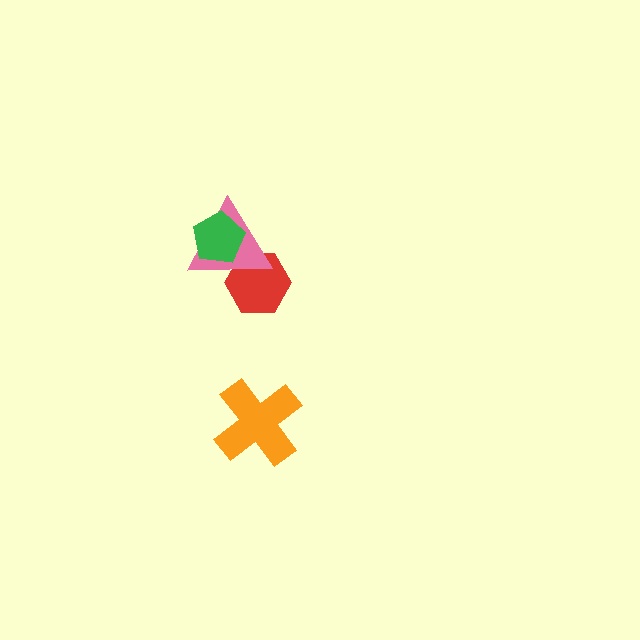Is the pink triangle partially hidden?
Yes, it is partially covered by another shape.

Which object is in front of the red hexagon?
The pink triangle is in front of the red hexagon.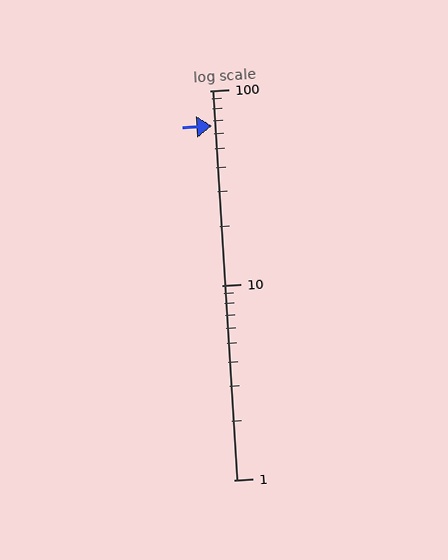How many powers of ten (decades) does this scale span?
The scale spans 2 decades, from 1 to 100.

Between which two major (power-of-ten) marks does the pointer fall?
The pointer is between 10 and 100.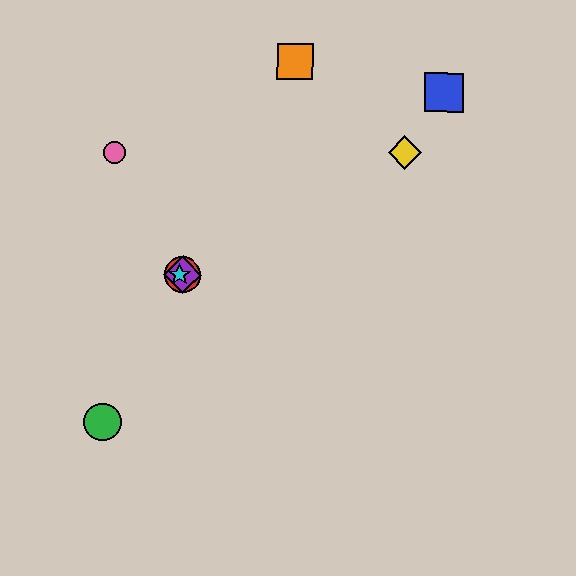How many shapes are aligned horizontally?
3 shapes (the red circle, the purple diamond, the cyan star) are aligned horizontally.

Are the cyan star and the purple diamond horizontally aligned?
Yes, both are at y≈275.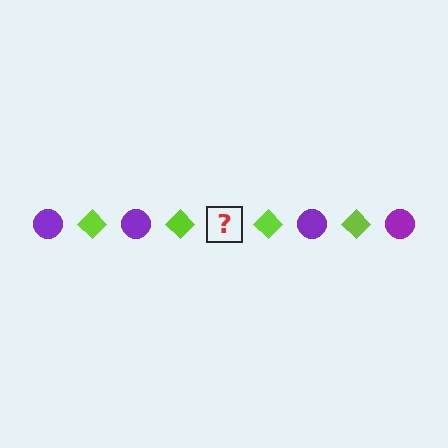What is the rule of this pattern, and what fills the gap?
The rule is that the pattern alternates between purple circle and lime diamond. The gap should be filled with a purple circle.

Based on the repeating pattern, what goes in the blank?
The blank should be a purple circle.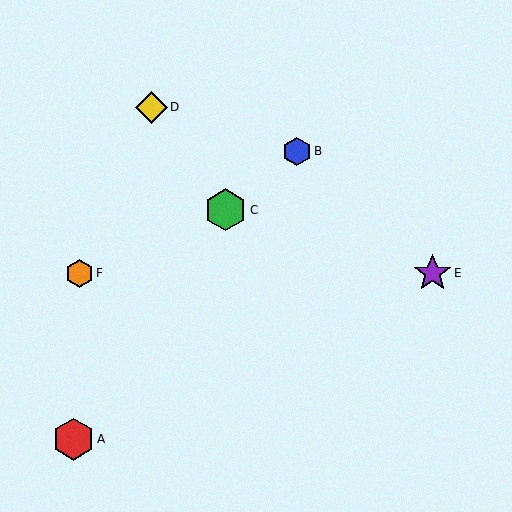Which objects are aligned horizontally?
Objects E, F are aligned horizontally.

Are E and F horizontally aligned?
Yes, both are at y≈273.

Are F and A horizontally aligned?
No, F is at y≈273 and A is at y≈439.